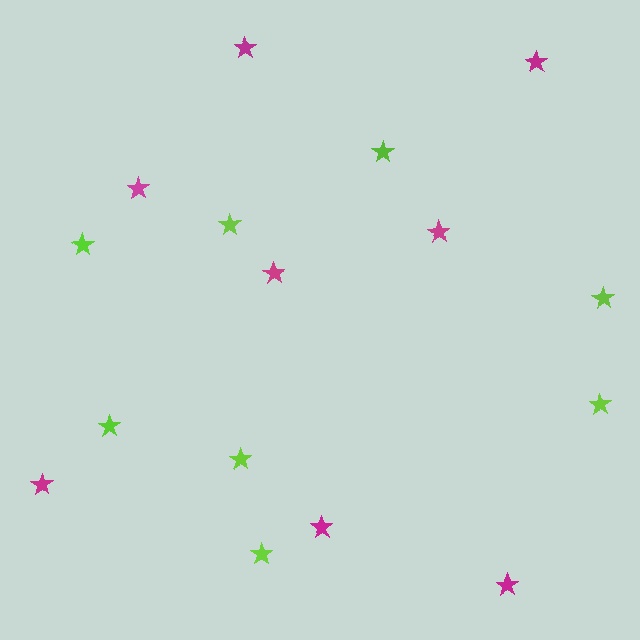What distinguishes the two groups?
There are 2 groups: one group of lime stars (8) and one group of magenta stars (8).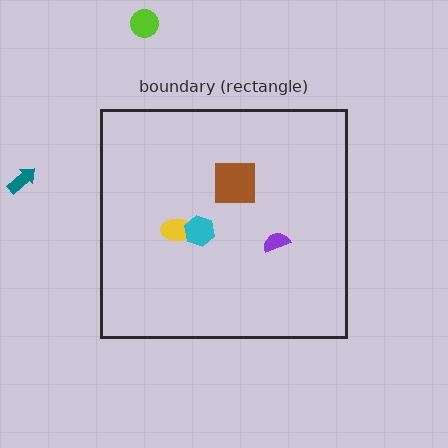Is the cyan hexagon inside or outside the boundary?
Inside.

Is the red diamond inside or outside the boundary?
Inside.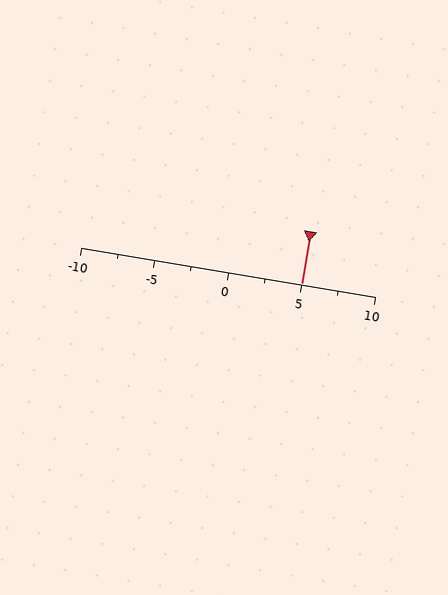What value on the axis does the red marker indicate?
The marker indicates approximately 5.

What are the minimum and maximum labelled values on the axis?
The axis runs from -10 to 10.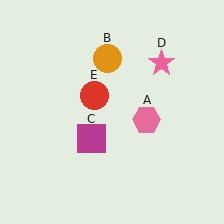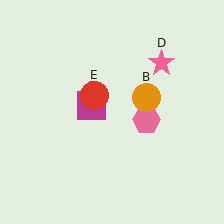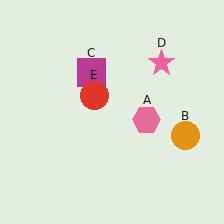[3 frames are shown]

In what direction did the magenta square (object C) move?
The magenta square (object C) moved up.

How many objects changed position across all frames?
2 objects changed position: orange circle (object B), magenta square (object C).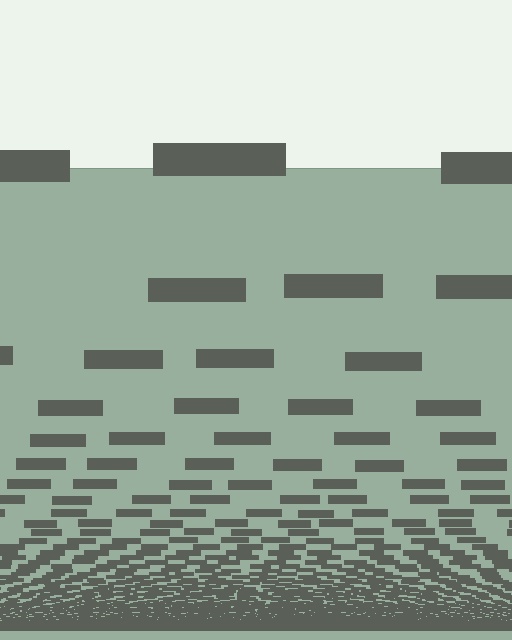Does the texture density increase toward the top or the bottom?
Density increases toward the bottom.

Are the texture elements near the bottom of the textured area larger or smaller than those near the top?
Smaller. The gradient is inverted — elements near the bottom are smaller and denser.